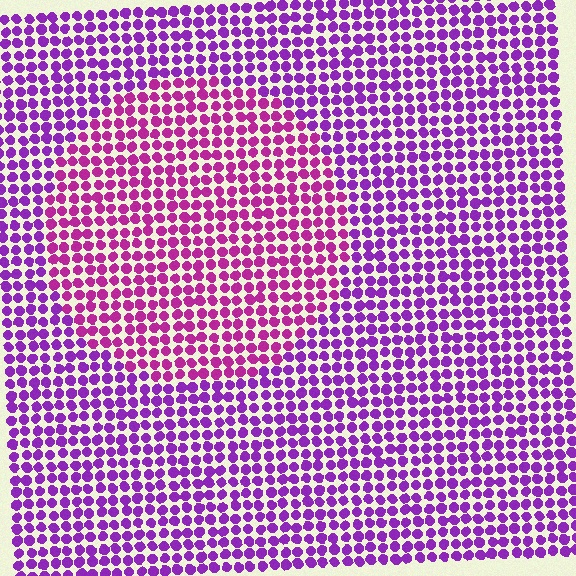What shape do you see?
I see a circle.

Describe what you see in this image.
The image is filled with small purple elements in a uniform arrangement. A circle-shaped region is visible where the elements are tinted to a slightly different hue, forming a subtle color boundary.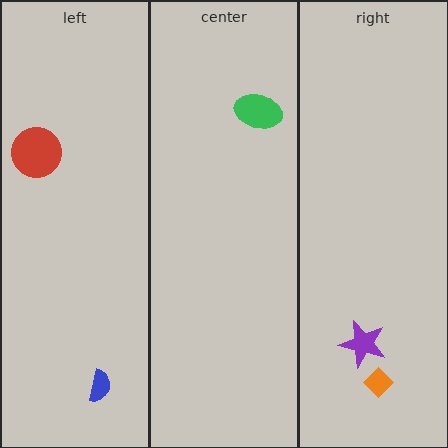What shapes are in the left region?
The red circle, the blue semicircle.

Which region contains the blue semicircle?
The left region.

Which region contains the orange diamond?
The right region.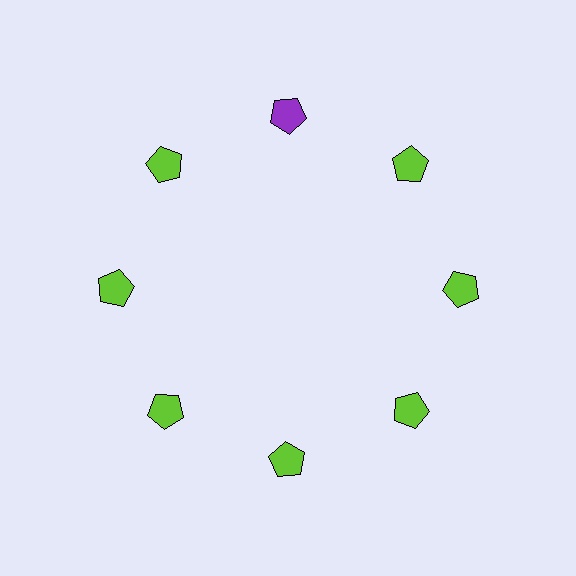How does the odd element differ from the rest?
It has a different color: purple instead of lime.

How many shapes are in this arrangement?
There are 8 shapes arranged in a ring pattern.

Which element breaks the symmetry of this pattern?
The purple pentagon at roughly the 12 o'clock position breaks the symmetry. All other shapes are lime pentagons.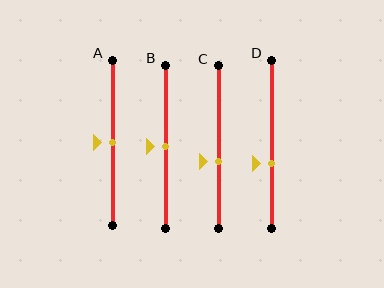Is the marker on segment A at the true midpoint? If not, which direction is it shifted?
Yes, the marker on segment A is at the true midpoint.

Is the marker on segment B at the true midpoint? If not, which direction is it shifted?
Yes, the marker on segment B is at the true midpoint.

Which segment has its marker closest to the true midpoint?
Segment A has its marker closest to the true midpoint.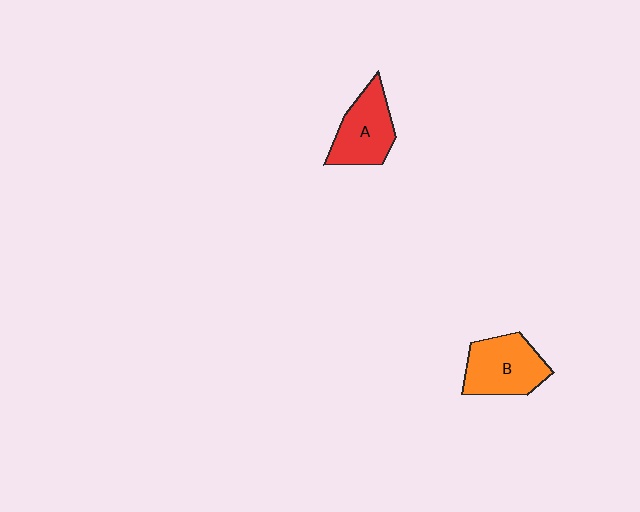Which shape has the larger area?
Shape B (orange).